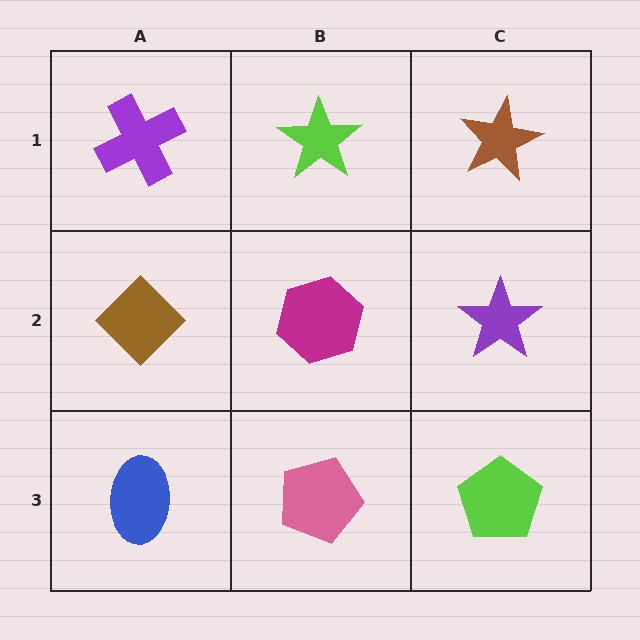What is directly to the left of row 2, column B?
A brown diamond.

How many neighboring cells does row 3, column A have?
2.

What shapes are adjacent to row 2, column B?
A lime star (row 1, column B), a pink pentagon (row 3, column B), a brown diamond (row 2, column A), a purple star (row 2, column C).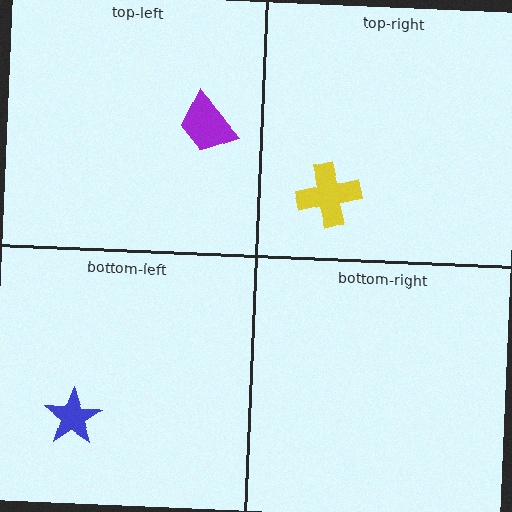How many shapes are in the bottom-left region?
1.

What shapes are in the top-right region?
The yellow cross.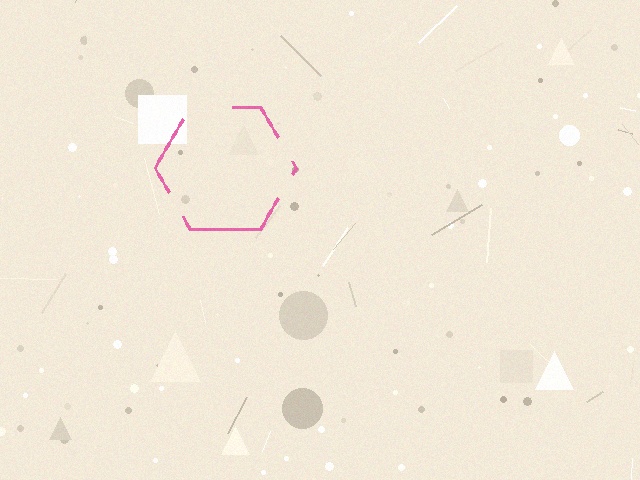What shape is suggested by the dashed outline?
The dashed outline suggests a hexagon.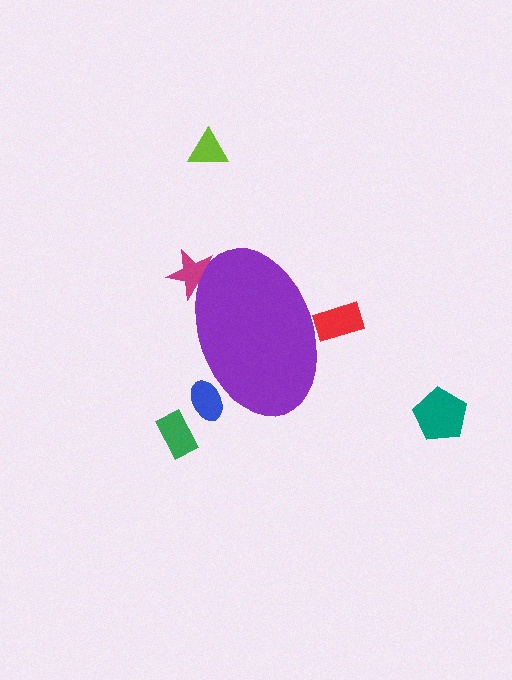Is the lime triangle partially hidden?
No, the lime triangle is fully visible.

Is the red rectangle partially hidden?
Yes, the red rectangle is partially hidden behind the purple ellipse.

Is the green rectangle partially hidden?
No, the green rectangle is fully visible.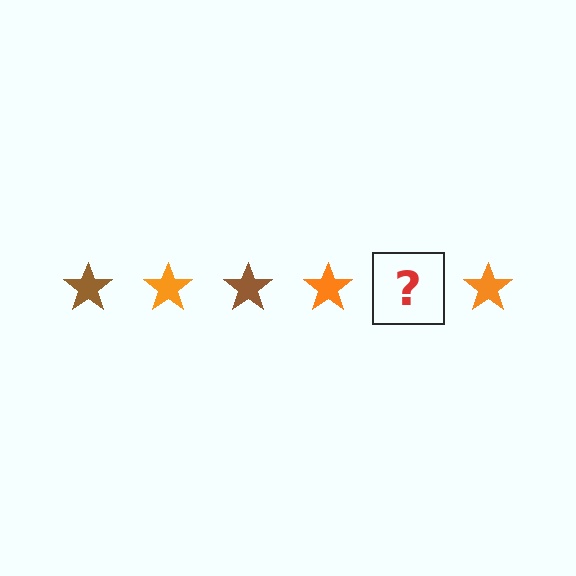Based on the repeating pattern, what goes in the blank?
The blank should be a brown star.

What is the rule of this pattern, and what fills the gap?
The rule is that the pattern cycles through brown, orange stars. The gap should be filled with a brown star.